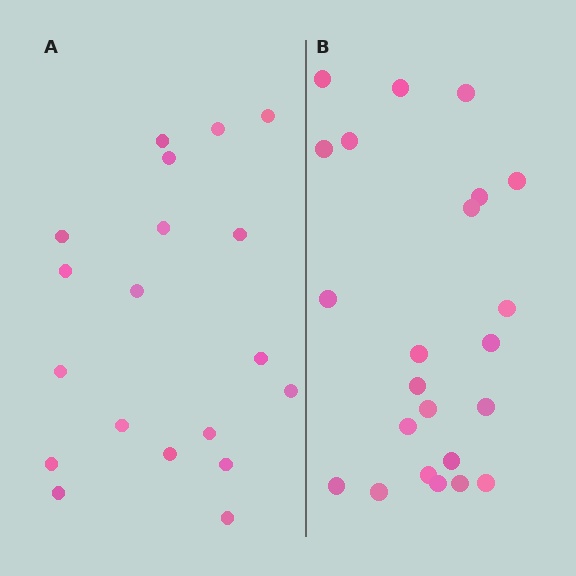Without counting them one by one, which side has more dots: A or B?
Region B (the right region) has more dots.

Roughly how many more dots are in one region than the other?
Region B has about 4 more dots than region A.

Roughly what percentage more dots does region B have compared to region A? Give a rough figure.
About 20% more.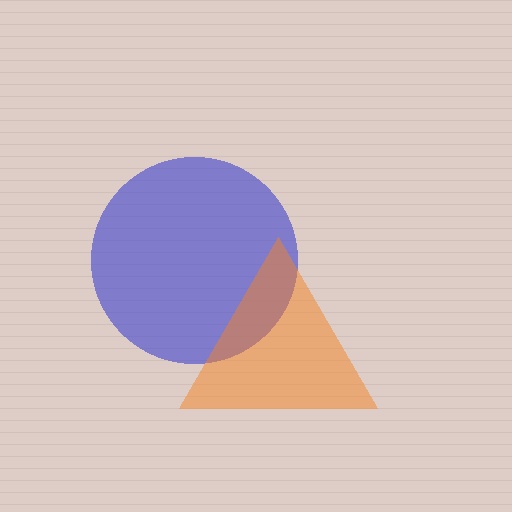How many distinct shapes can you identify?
There are 2 distinct shapes: a blue circle, an orange triangle.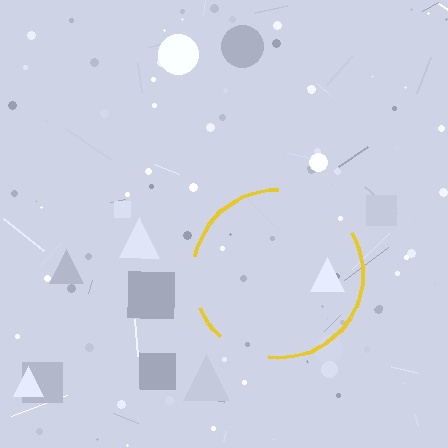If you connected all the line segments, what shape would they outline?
They would outline a circle.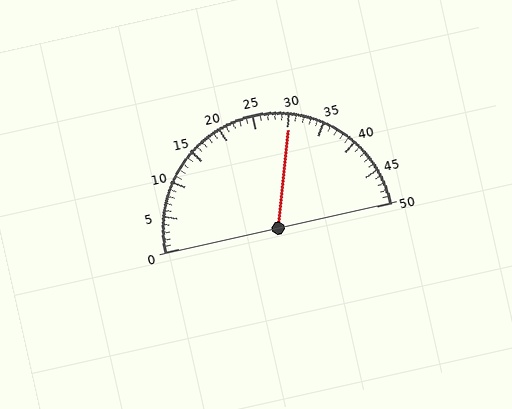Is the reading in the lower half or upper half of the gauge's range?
The reading is in the upper half of the range (0 to 50).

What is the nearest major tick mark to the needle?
The nearest major tick mark is 30.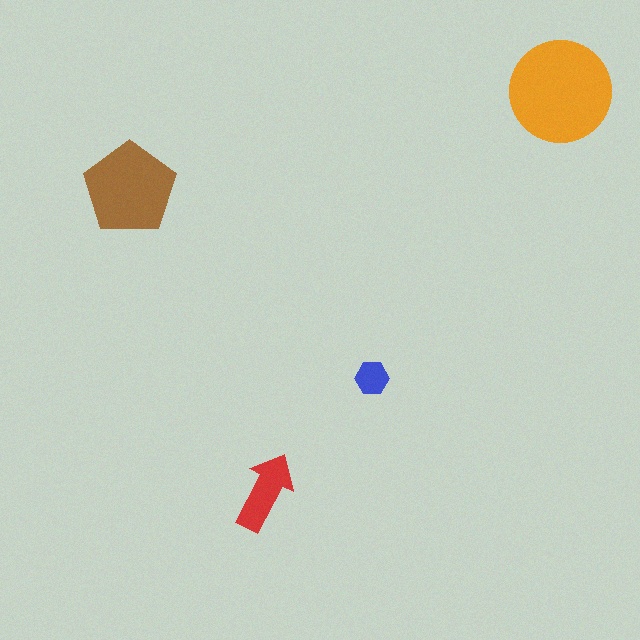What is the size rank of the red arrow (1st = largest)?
3rd.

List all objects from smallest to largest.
The blue hexagon, the red arrow, the brown pentagon, the orange circle.